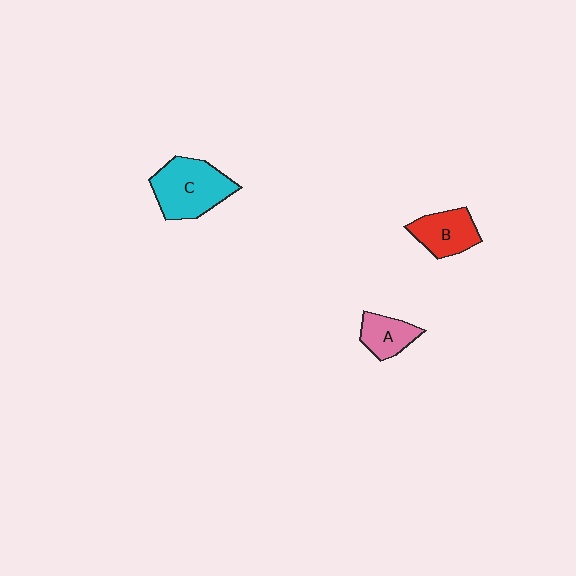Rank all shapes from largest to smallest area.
From largest to smallest: C (cyan), B (red), A (pink).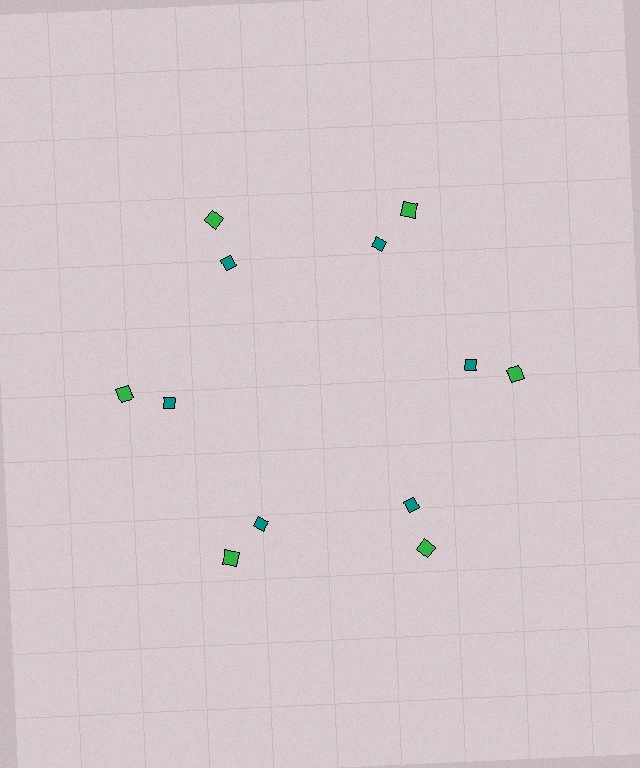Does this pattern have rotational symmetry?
Yes, this pattern has 6-fold rotational symmetry. It looks the same after rotating 60 degrees around the center.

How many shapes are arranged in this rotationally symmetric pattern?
There are 12 shapes, arranged in 6 groups of 2.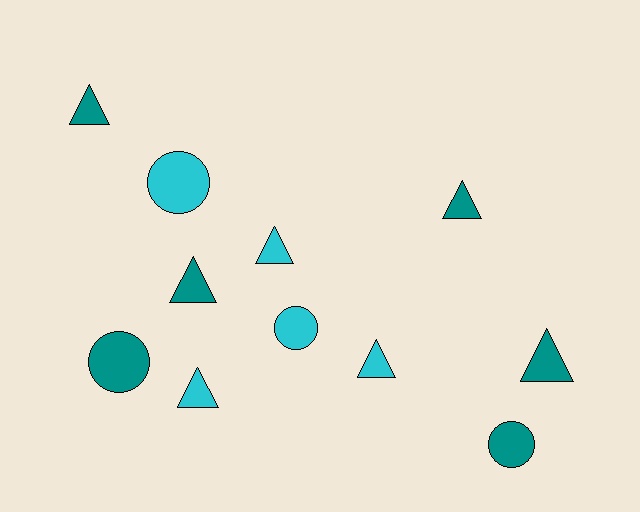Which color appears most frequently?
Teal, with 6 objects.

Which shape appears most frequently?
Triangle, with 7 objects.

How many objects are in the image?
There are 11 objects.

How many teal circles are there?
There are 2 teal circles.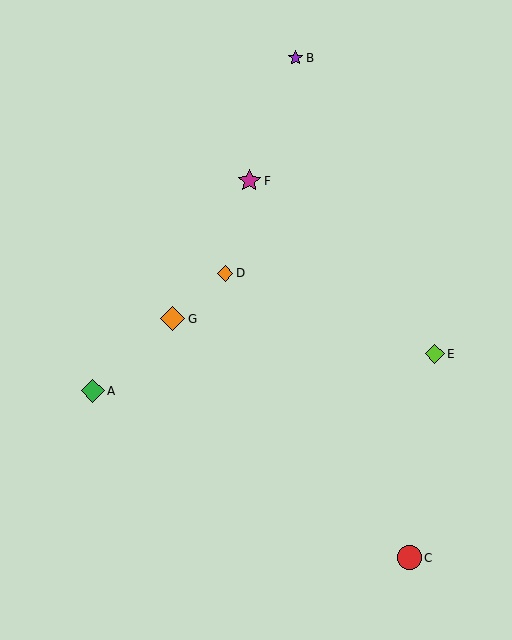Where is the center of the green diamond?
The center of the green diamond is at (93, 391).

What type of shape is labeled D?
Shape D is an orange diamond.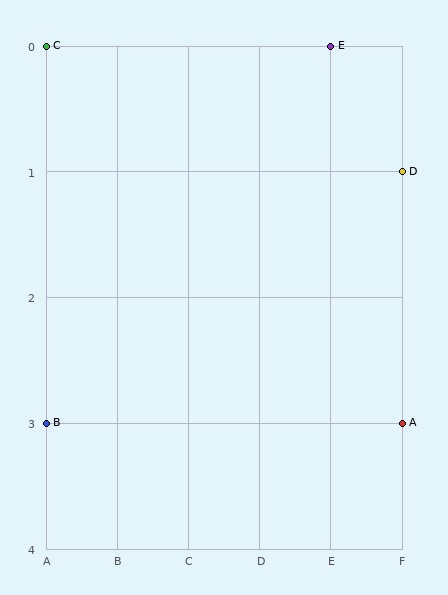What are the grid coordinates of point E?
Point E is at grid coordinates (E, 0).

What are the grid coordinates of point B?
Point B is at grid coordinates (A, 3).